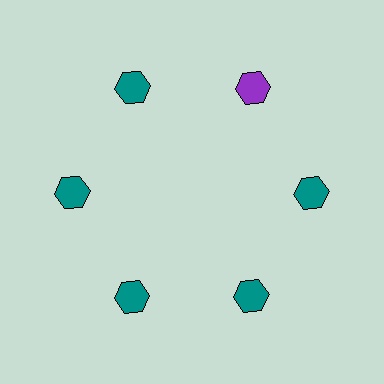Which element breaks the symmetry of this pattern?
The purple hexagon at roughly the 1 o'clock position breaks the symmetry. All other shapes are teal hexagons.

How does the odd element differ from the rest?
It has a different color: purple instead of teal.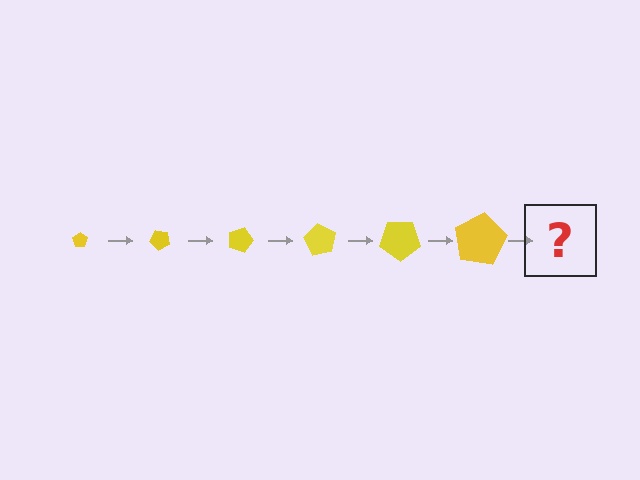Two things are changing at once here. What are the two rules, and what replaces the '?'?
The two rules are that the pentagon grows larger each step and it rotates 45 degrees each step. The '?' should be a pentagon, larger than the previous one and rotated 270 degrees from the start.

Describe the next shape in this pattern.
It should be a pentagon, larger than the previous one and rotated 270 degrees from the start.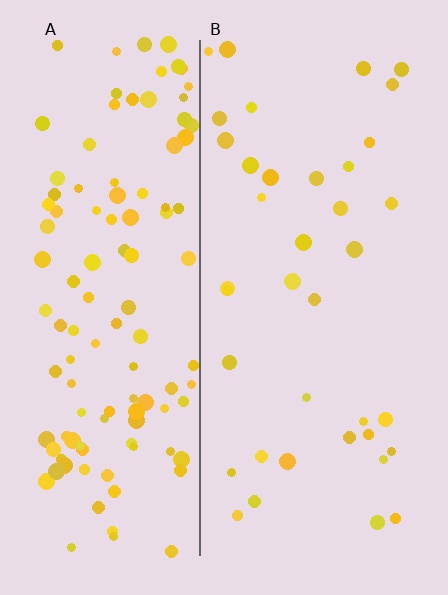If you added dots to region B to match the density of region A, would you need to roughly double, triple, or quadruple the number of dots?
Approximately triple.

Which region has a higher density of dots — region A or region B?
A (the left).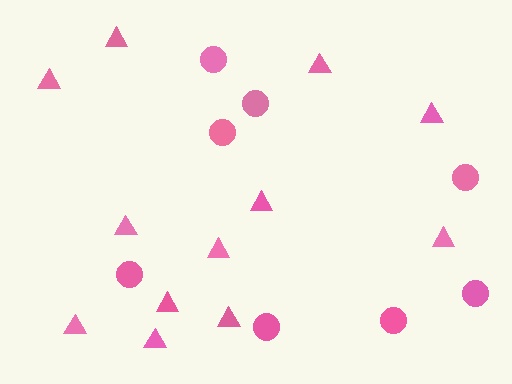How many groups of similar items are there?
There are 2 groups: one group of circles (8) and one group of triangles (12).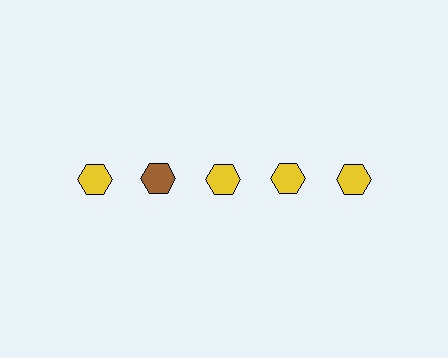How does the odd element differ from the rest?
It has a different color: brown instead of yellow.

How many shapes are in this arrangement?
There are 5 shapes arranged in a grid pattern.